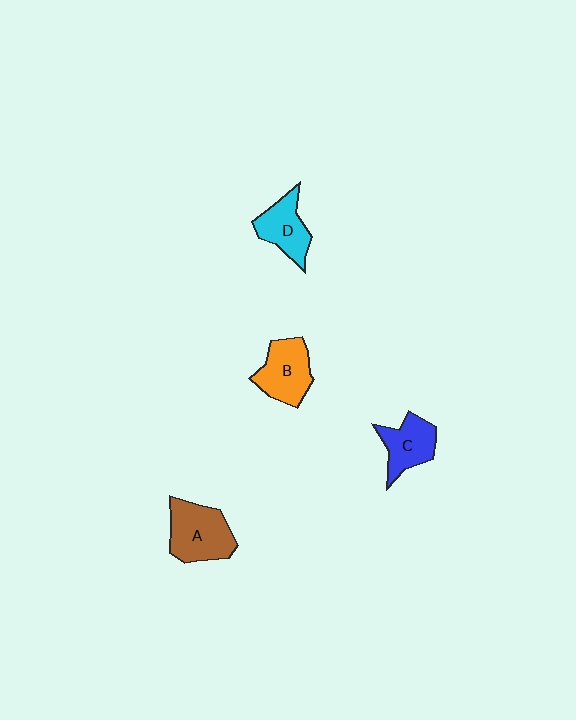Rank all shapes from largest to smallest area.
From largest to smallest: A (brown), B (orange), C (blue), D (cyan).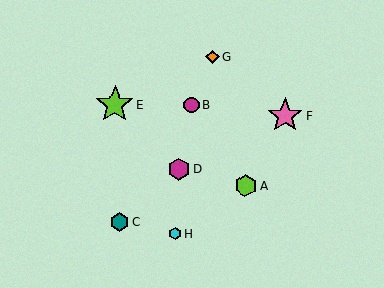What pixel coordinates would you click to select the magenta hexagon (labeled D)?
Click at (179, 169) to select the magenta hexagon D.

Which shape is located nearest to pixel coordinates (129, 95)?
The lime star (labeled E) at (115, 105) is nearest to that location.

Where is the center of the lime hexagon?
The center of the lime hexagon is at (245, 185).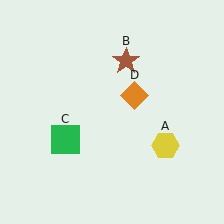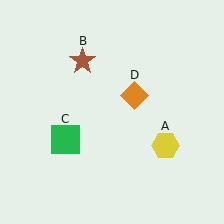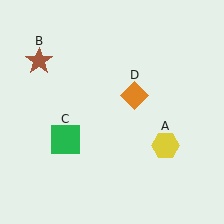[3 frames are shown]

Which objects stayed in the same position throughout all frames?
Yellow hexagon (object A) and green square (object C) and orange diamond (object D) remained stationary.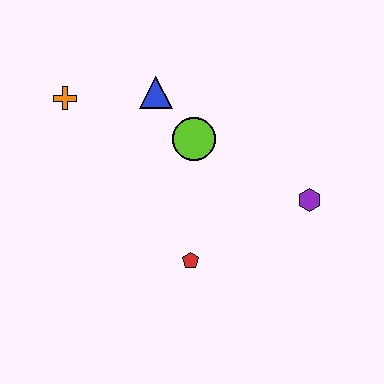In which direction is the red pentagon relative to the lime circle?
The red pentagon is below the lime circle.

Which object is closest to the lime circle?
The blue triangle is closest to the lime circle.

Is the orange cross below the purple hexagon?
No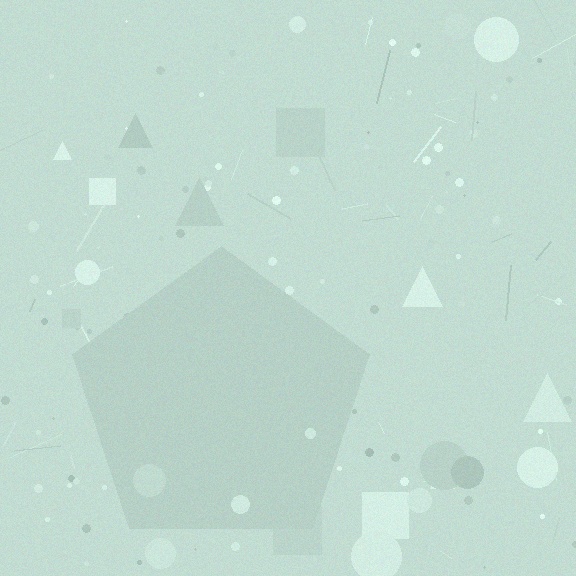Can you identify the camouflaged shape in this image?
The camouflaged shape is a pentagon.